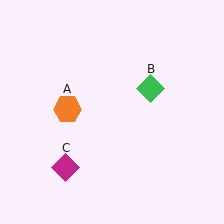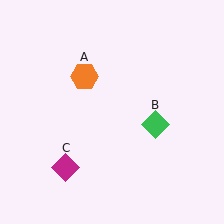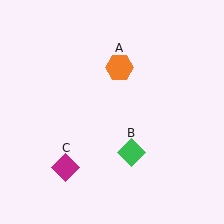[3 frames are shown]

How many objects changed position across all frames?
2 objects changed position: orange hexagon (object A), green diamond (object B).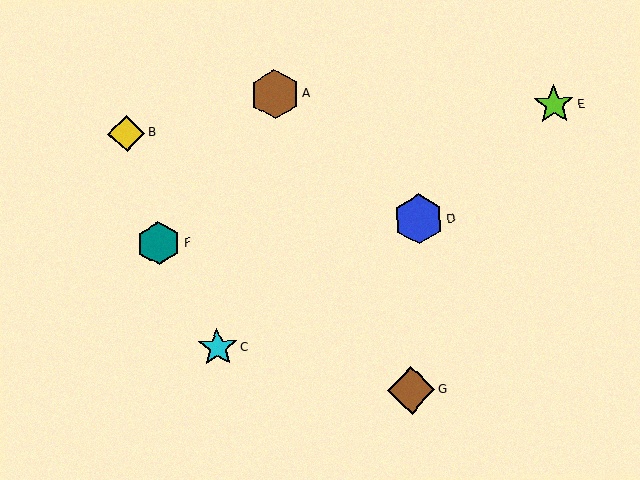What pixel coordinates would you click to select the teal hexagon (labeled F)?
Click at (159, 243) to select the teal hexagon F.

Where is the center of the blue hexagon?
The center of the blue hexagon is at (419, 219).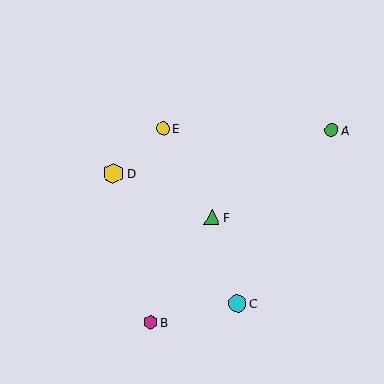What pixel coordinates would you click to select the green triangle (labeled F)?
Click at (212, 217) to select the green triangle F.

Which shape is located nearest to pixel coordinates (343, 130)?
The green circle (labeled A) at (331, 130) is nearest to that location.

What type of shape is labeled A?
Shape A is a green circle.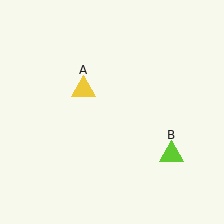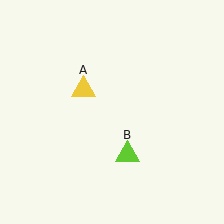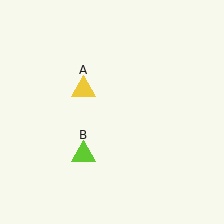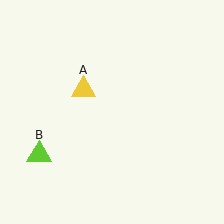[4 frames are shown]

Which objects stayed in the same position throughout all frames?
Yellow triangle (object A) remained stationary.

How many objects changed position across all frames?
1 object changed position: lime triangle (object B).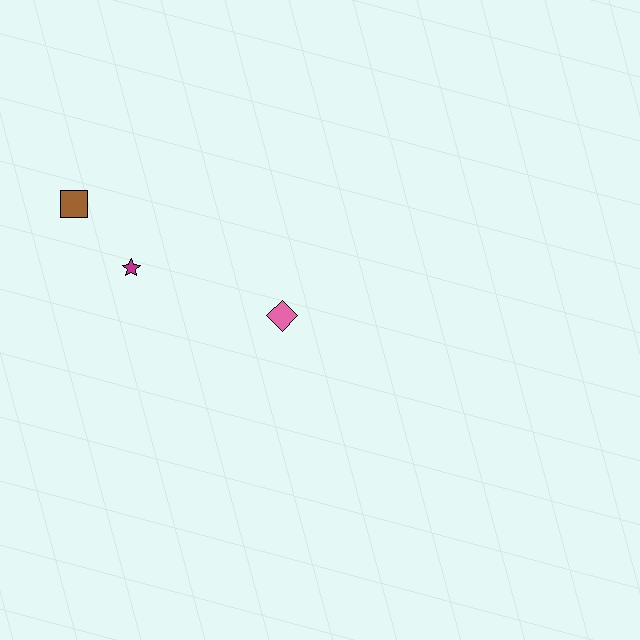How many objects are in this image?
There are 3 objects.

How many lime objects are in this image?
There are no lime objects.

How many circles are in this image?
There are no circles.